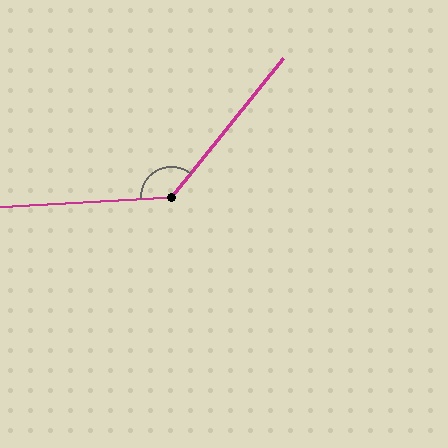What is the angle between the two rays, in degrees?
Approximately 132 degrees.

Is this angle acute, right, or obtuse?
It is obtuse.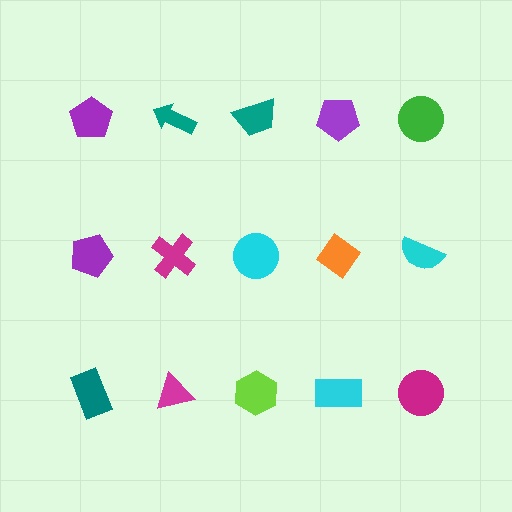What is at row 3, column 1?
A teal rectangle.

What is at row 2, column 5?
A cyan semicircle.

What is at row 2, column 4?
An orange diamond.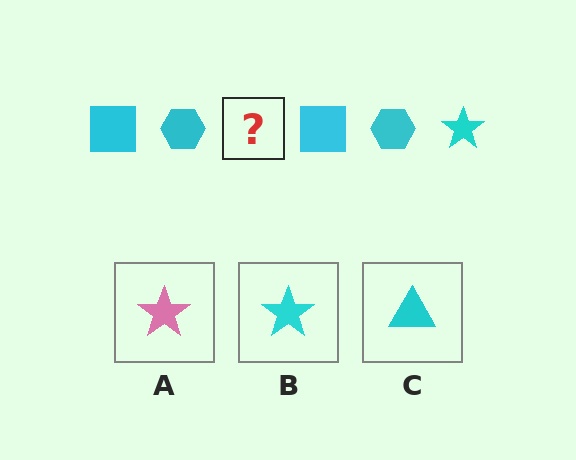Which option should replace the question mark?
Option B.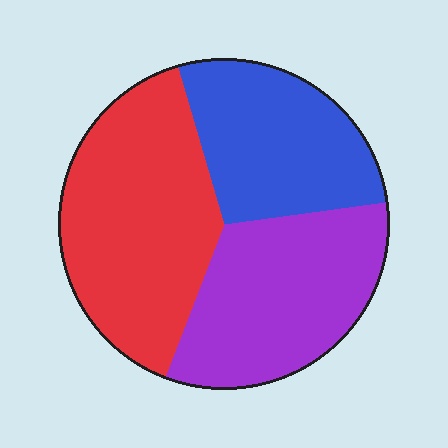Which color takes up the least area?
Blue, at roughly 25%.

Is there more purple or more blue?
Purple.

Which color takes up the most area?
Red, at roughly 40%.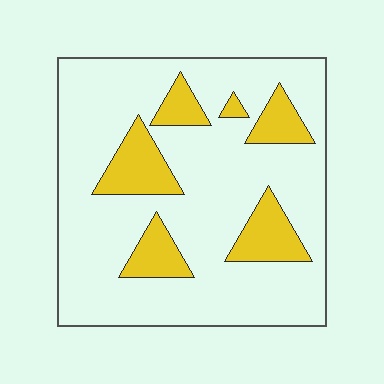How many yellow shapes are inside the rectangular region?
6.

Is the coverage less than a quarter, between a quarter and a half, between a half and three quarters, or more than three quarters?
Less than a quarter.